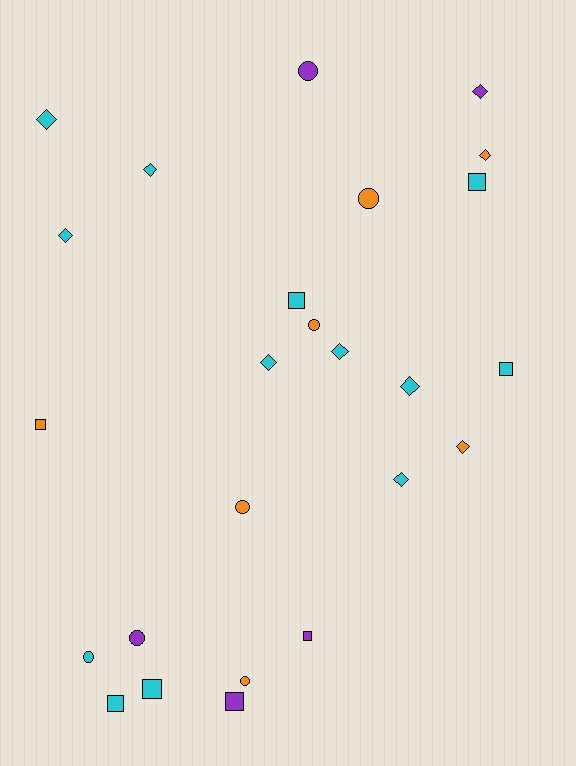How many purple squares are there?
There are 2 purple squares.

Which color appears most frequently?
Cyan, with 13 objects.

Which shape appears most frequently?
Diamond, with 10 objects.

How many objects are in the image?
There are 25 objects.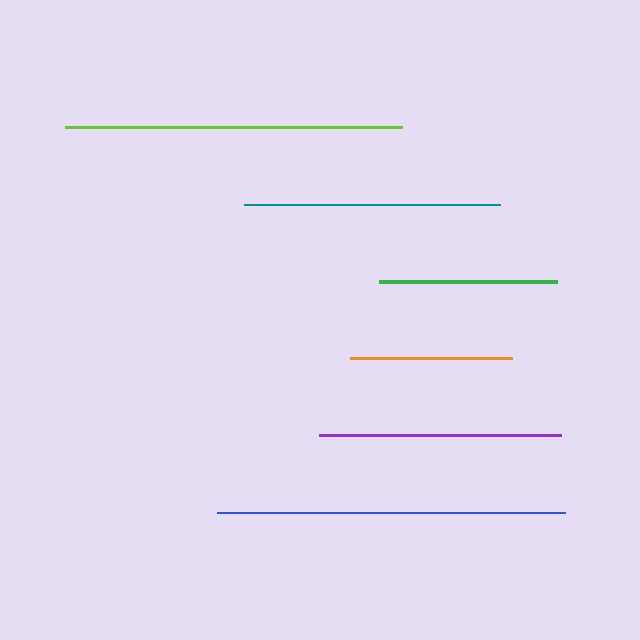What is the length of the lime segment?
The lime segment is approximately 337 pixels long.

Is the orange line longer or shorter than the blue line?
The blue line is longer than the orange line.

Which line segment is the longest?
The blue line is the longest at approximately 348 pixels.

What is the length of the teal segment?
The teal segment is approximately 257 pixels long.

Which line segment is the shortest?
The orange line is the shortest at approximately 162 pixels.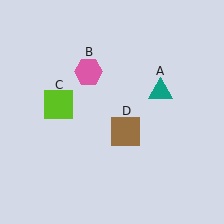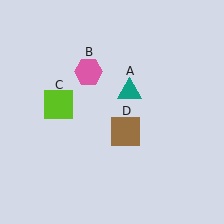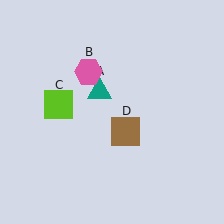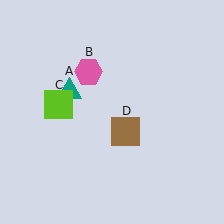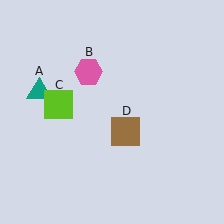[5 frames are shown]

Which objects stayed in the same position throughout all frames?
Pink hexagon (object B) and lime square (object C) and brown square (object D) remained stationary.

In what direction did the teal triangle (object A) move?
The teal triangle (object A) moved left.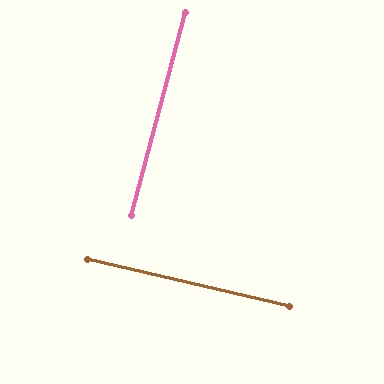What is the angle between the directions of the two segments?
Approximately 88 degrees.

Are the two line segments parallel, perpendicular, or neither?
Perpendicular — they meet at approximately 88°.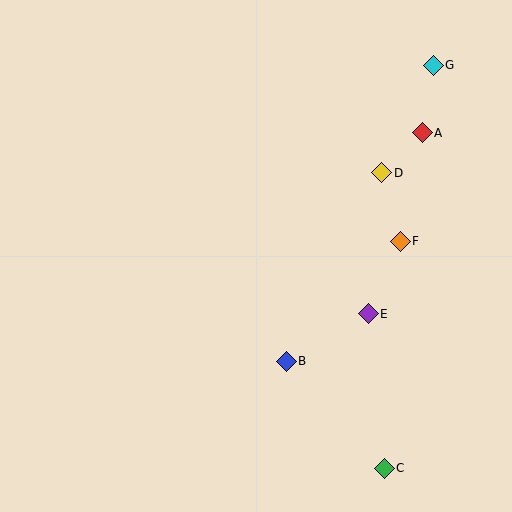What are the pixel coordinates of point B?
Point B is at (286, 361).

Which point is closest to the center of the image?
Point B at (286, 361) is closest to the center.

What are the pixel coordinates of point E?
Point E is at (368, 314).